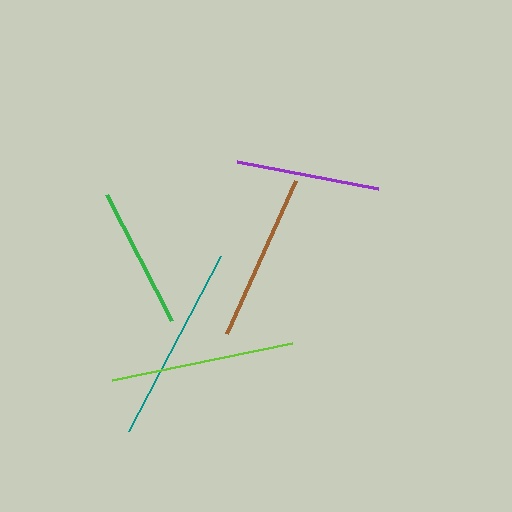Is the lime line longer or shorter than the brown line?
The lime line is longer than the brown line.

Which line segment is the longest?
The teal line is the longest at approximately 198 pixels.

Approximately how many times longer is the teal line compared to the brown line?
The teal line is approximately 1.2 times the length of the brown line.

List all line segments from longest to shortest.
From longest to shortest: teal, lime, brown, purple, green.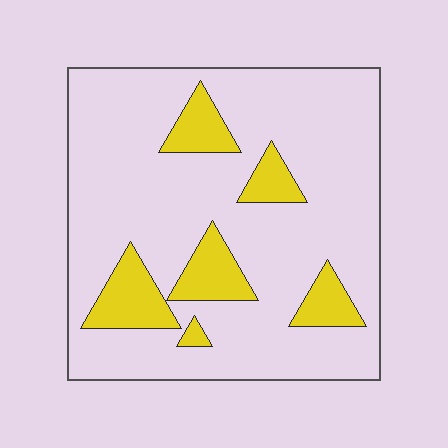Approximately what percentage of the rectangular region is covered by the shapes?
Approximately 15%.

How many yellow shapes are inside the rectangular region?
6.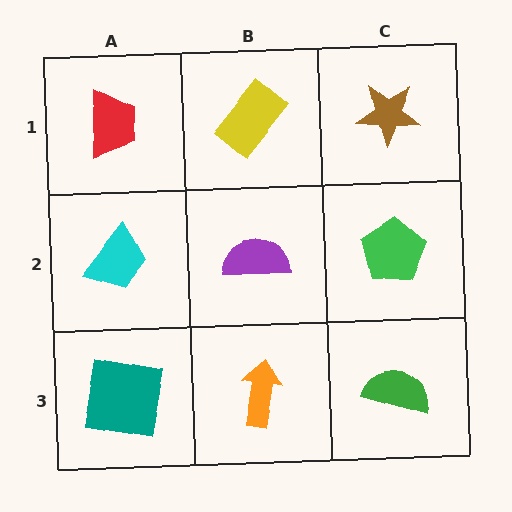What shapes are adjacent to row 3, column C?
A green pentagon (row 2, column C), an orange arrow (row 3, column B).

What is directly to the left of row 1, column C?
A yellow rectangle.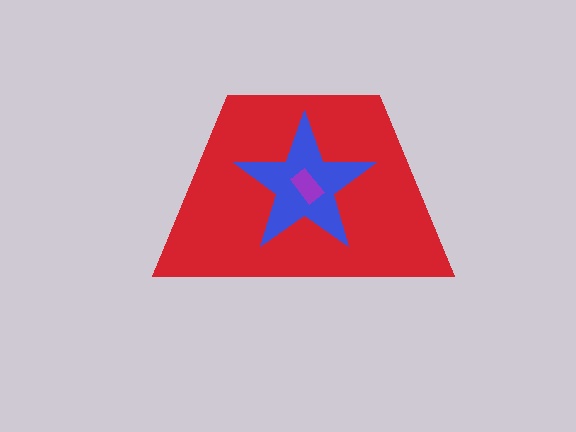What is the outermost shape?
The red trapezoid.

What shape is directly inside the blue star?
The purple rectangle.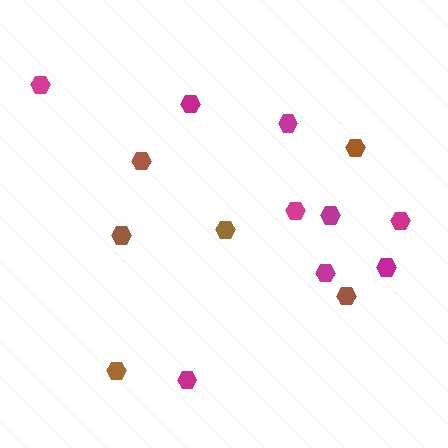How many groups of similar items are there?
There are 2 groups: one group of magenta hexagons (9) and one group of brown hexagons (6).